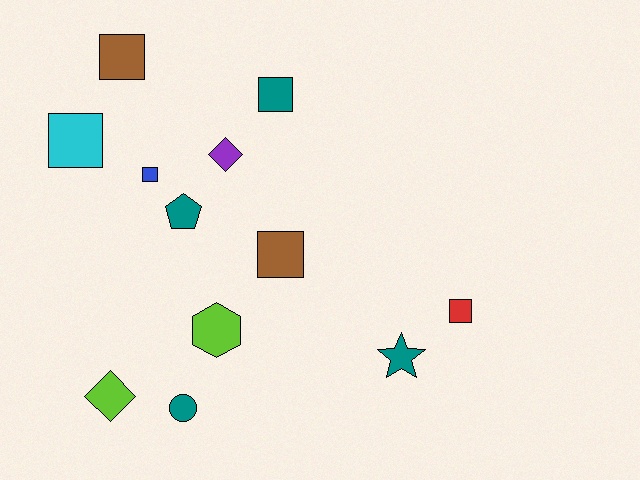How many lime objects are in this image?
There are 2 lime objects.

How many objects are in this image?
There are 12 objects.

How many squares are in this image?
There are 6 squares.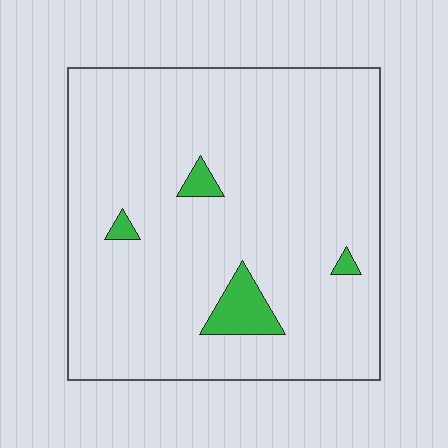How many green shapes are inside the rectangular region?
4.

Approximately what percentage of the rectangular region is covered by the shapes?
Approximately 5%.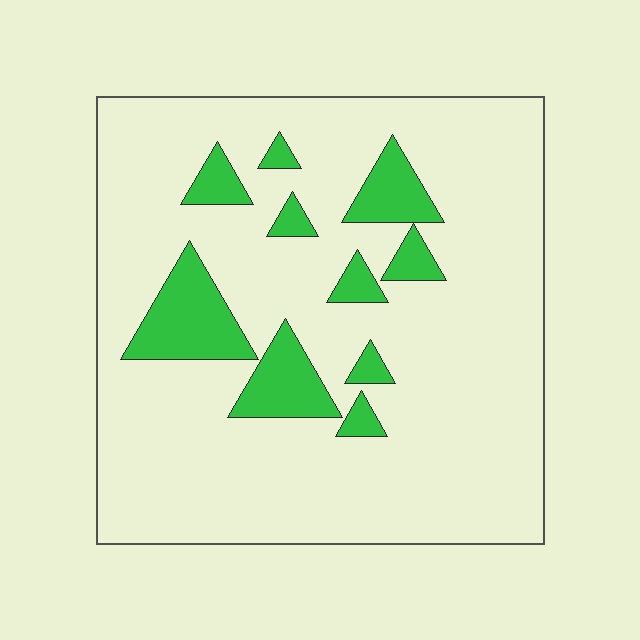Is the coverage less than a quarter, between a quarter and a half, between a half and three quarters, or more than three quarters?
Less than a quarter.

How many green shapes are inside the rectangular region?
10.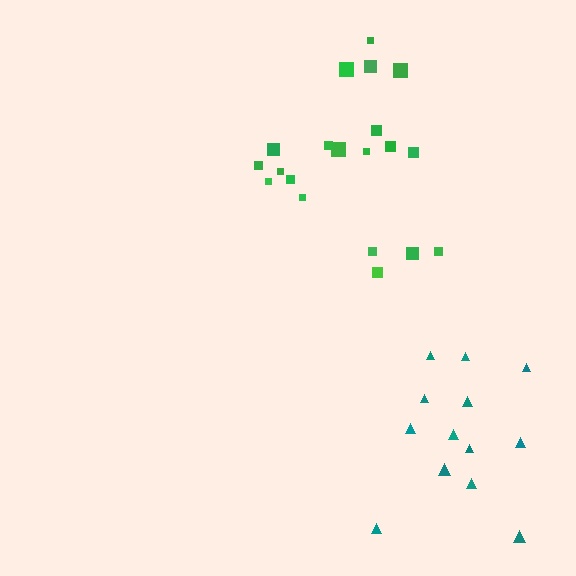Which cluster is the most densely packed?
Green.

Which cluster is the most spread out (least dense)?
Teal.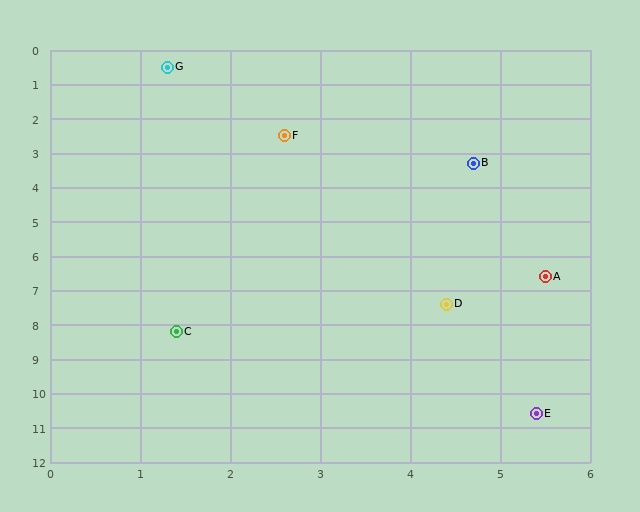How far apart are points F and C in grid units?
Points F and C are about 5.8 grid units apart.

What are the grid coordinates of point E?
Point E is at approximately (5.4, 10.6).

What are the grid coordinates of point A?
Point A is at approximately (5.5, 6.6).